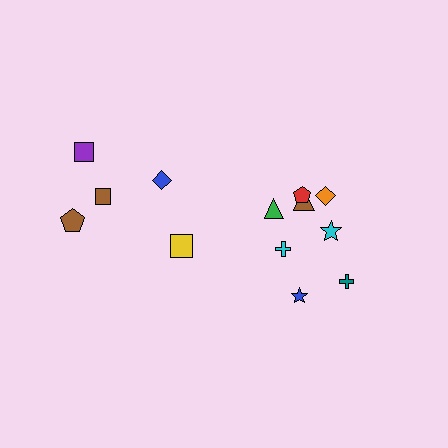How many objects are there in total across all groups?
There are 13 objects.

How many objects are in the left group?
There are 5 objects.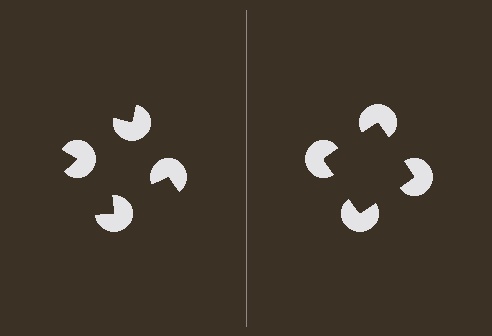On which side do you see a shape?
An illusory square appears on the right side. On the left side the wedge cuts are rotated, so no coherent shape forms.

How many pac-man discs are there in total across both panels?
8 — 4 on each side.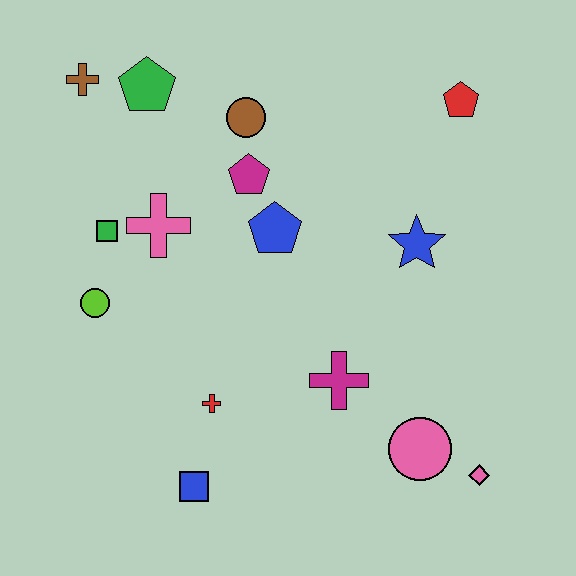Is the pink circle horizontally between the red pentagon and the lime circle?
Yes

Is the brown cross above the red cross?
Yes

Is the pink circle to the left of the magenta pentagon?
No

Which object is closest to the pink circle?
The pink diamond is closest to the pink circle.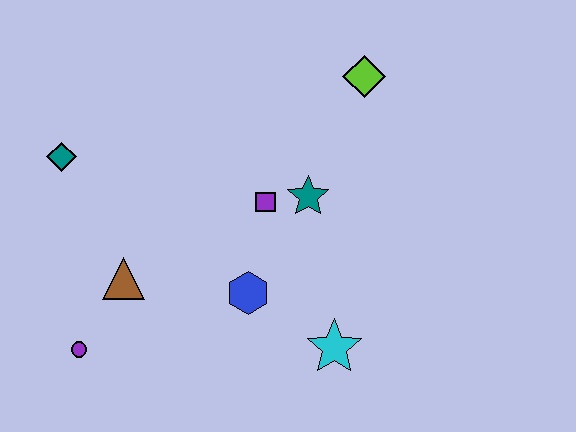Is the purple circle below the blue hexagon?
Yes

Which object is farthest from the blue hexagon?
The lime diamond is farthest from the blue hexagon.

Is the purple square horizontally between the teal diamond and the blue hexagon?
No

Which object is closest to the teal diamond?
The brown triangle is closest to the teal diamond.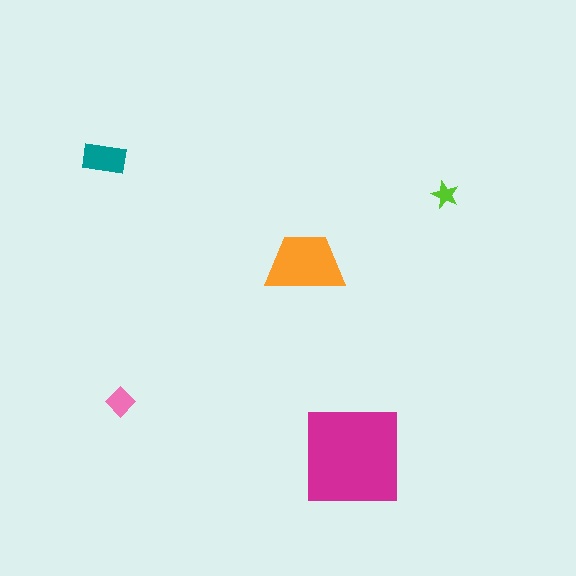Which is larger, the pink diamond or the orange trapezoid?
The orange trapezoid.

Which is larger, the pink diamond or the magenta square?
The magenta square.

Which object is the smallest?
The lime star.